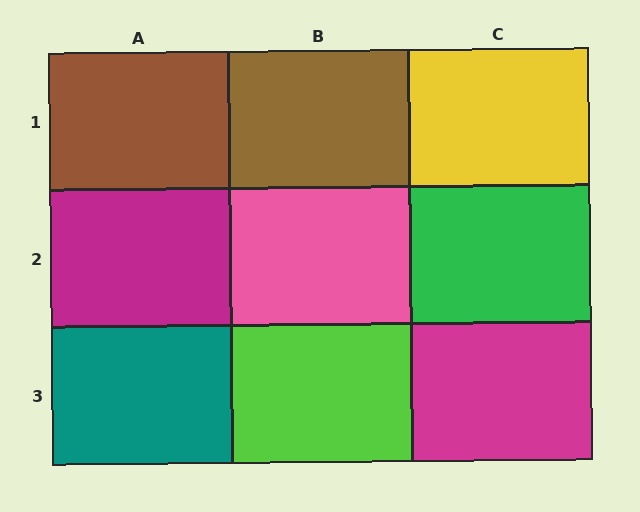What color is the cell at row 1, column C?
Yellow.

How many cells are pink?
1 cell is pink.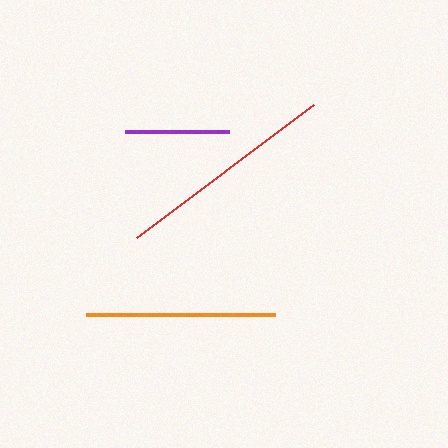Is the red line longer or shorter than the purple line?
The red line is longer than the purple line.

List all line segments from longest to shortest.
From longest to shortest: red, orange, purple.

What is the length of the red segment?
The red segment is approximately 221 pixels long.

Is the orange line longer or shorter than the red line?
The red line is longer than the orange line.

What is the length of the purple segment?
The purple segment is approximately 103 pixels long.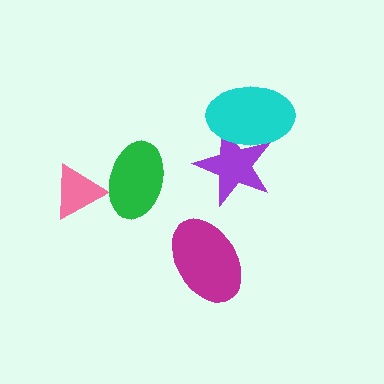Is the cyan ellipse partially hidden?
No, no other shape covers it.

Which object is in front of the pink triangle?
The green ellipse is in front of the pink triangle.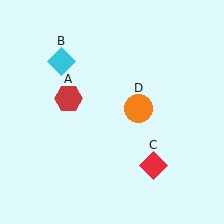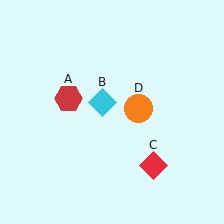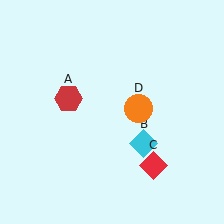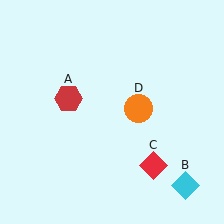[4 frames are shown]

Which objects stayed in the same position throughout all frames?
Red hexagon (object A) and red diamond (object C) and orange circle (object D) remained stationary.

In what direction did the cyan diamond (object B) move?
The cyan diamond (object B) moved down and to the right.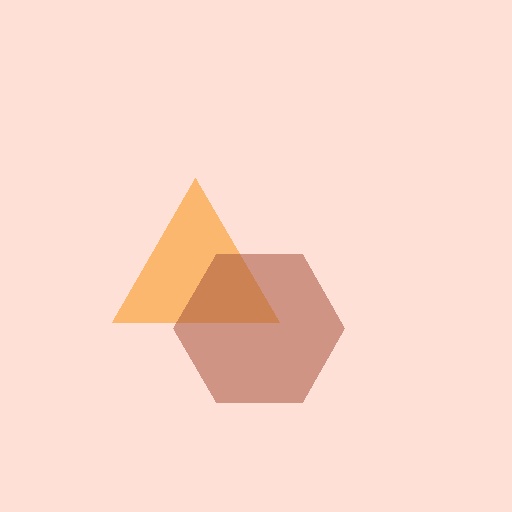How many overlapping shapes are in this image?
There are 2 overlapping shapes in the image.